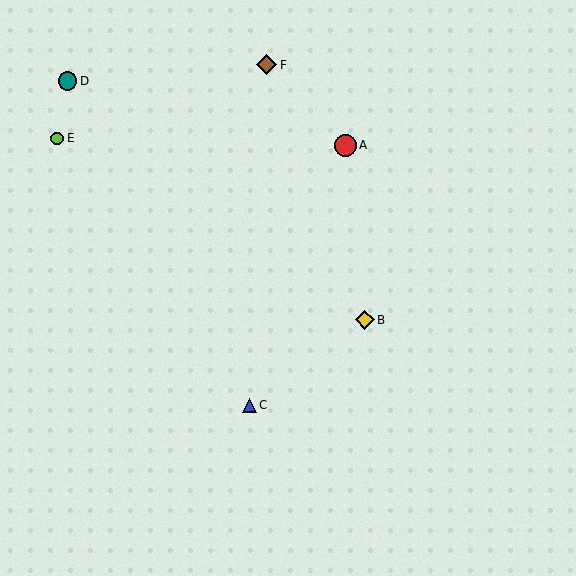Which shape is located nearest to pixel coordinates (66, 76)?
The teal circle (labeled D) at (67, 81) is nearest to that location.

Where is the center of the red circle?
The center of the red circle is at (345, 145).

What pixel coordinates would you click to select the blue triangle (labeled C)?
Click at (249, 405) to select the blue triangle C.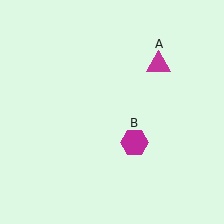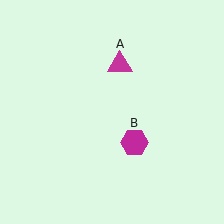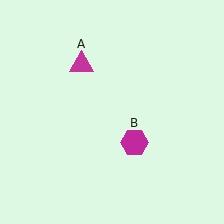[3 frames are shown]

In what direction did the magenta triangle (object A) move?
The magenta triangle (object A) moved left.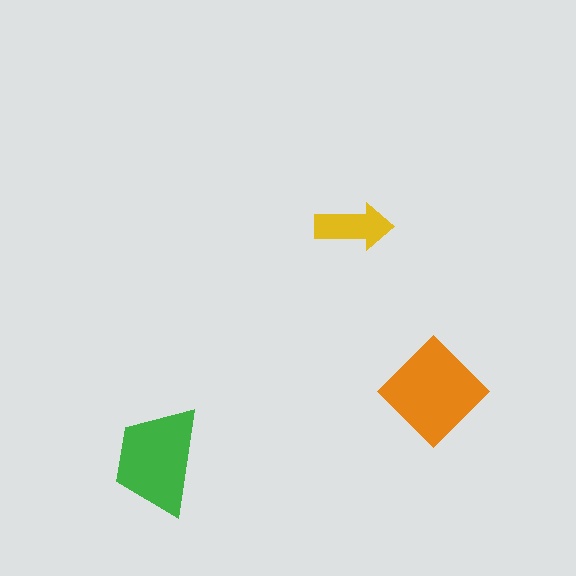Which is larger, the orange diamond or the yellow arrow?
The orange diamond.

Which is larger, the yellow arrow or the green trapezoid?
The green trapezoid.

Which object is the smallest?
The yellow arrow.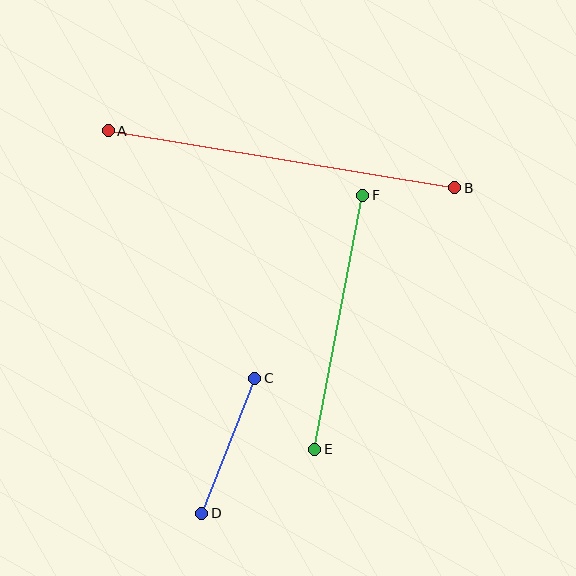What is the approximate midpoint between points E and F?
The midpoint is at approximately (339, 322) pixels.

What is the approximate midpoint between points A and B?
The midpoint is at approximately (281, 159) pixels.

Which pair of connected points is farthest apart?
Points A and B are farthest apart.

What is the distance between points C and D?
The distance is approximately 145 pixels.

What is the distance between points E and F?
The distance is approximately 259 pixels.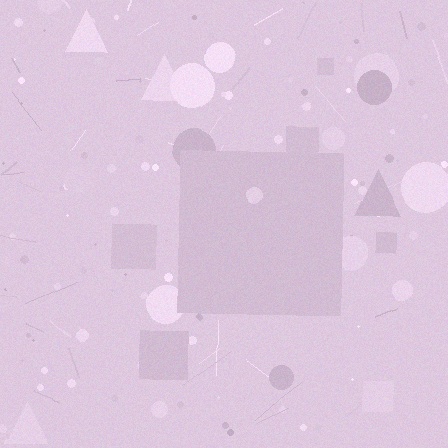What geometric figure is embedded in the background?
A square is embedded in the background.